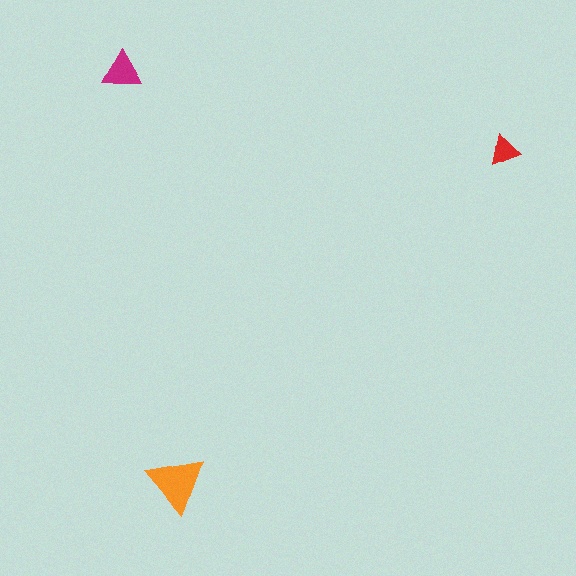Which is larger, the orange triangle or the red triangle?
The orange one.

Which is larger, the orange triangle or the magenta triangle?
The orange one.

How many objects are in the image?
There are 3 objects in the image.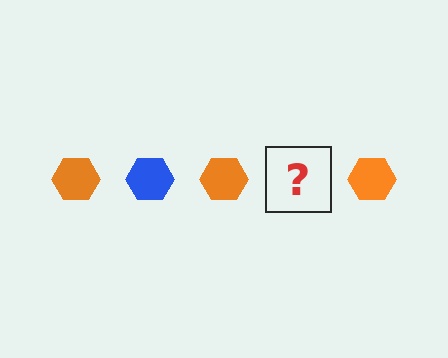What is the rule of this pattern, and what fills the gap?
The rule is that the pattern cycles through orange, blue hexagons. The gap should be filled with a blue hexagon.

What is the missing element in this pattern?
The missing element is a blue hexagon.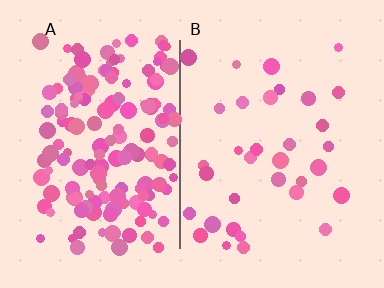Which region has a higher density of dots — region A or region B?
A (the left).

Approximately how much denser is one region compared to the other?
Approximately 4.5× — region A over region B.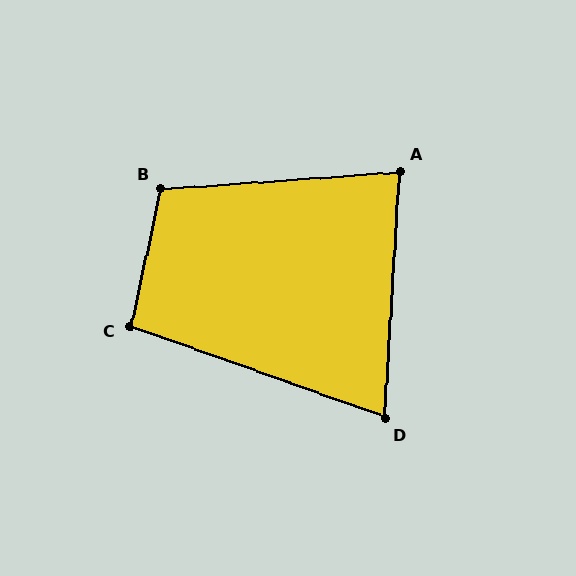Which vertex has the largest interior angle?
B, at approximately 106 degrees.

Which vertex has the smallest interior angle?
D, at approximately 74 degrees.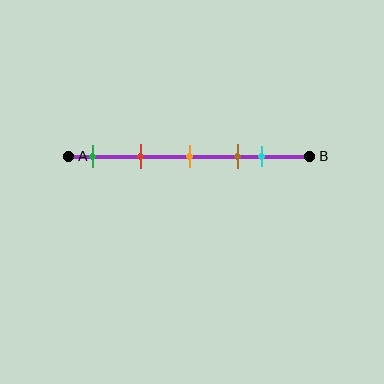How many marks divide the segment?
There are 5 marks dividing the segment.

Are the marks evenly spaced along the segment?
No, the marks are not evenly spaced.